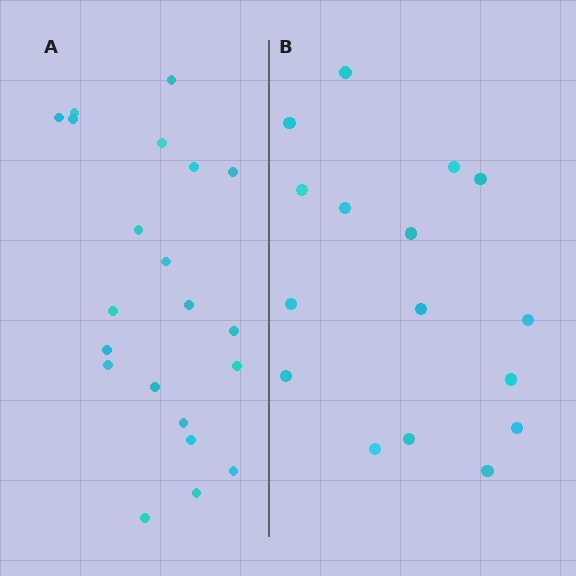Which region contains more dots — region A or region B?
Region A (the left region) has more dots.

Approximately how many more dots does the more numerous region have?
Region A has about 5 more dots than region B.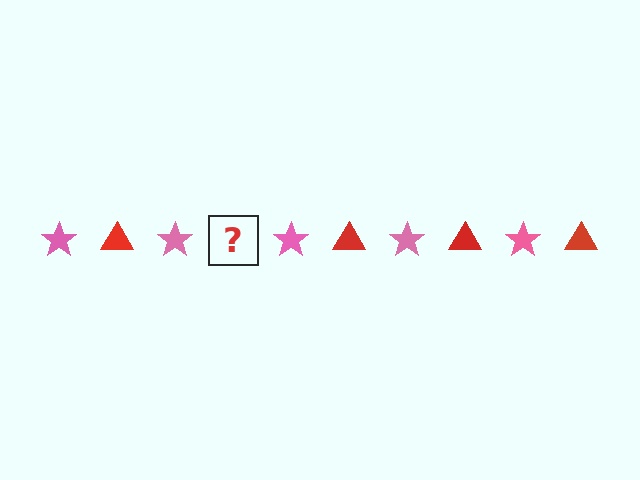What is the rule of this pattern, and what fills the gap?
The rule is that the pattern alternates between pink star and red triangle. The gap should be filled with a red triangle.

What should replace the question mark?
The question mark should be replaced with a red triangle.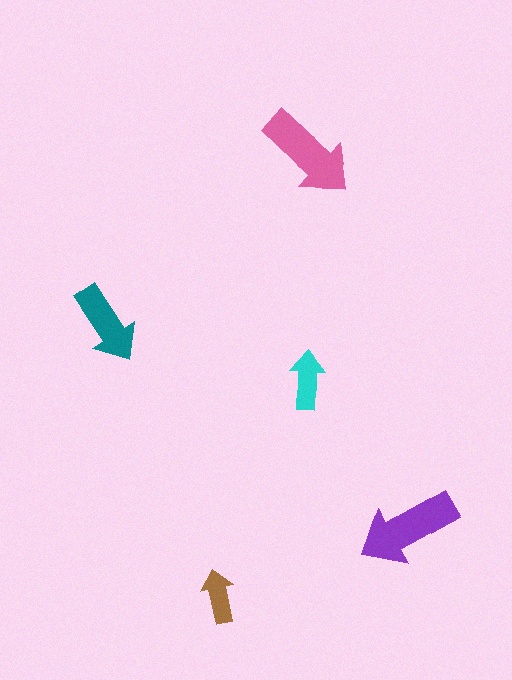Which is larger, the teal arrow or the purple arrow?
The purple one.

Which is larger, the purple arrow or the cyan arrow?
The purple one.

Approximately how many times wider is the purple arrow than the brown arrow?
About 2 times wider.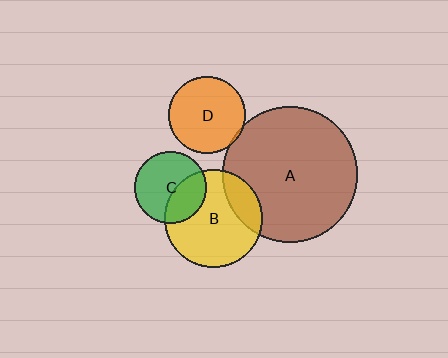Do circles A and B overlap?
Yes.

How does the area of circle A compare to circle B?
Approximately 1.9 times.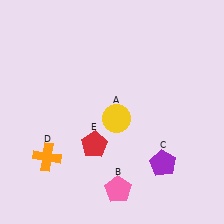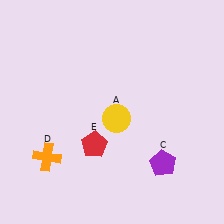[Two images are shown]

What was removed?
The pink pentagon (B) was removed in Image 2.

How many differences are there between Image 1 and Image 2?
There is 1 difference between the two images.